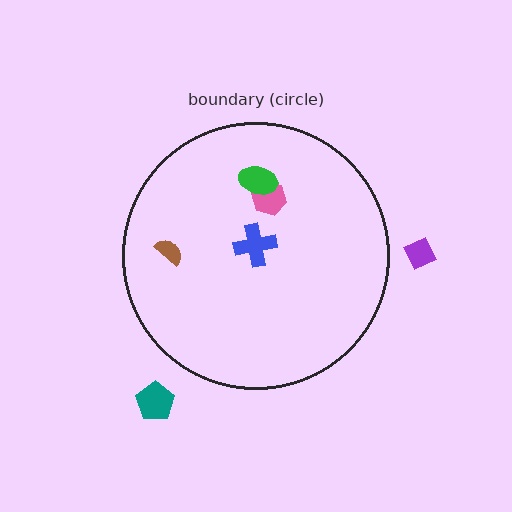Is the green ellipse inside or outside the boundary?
Inside.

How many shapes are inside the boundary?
4 inside, 2 outside.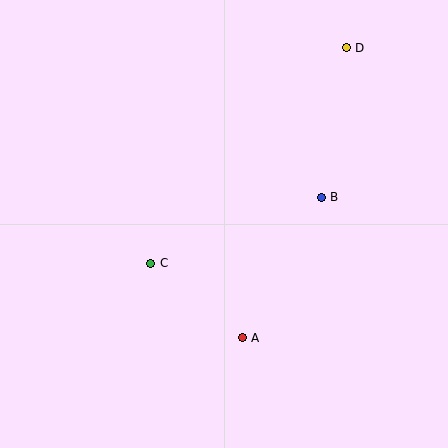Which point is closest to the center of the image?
Point C at (151, 263) is closest to the center.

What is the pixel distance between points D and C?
The distance between D and C is 291 pixels.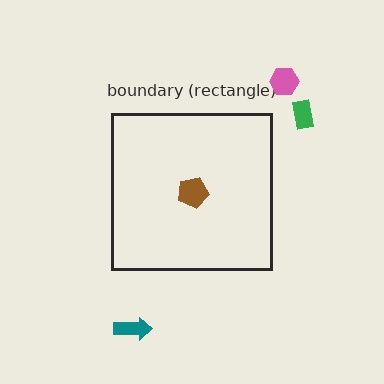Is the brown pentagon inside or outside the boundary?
Inside.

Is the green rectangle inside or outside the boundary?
Outside.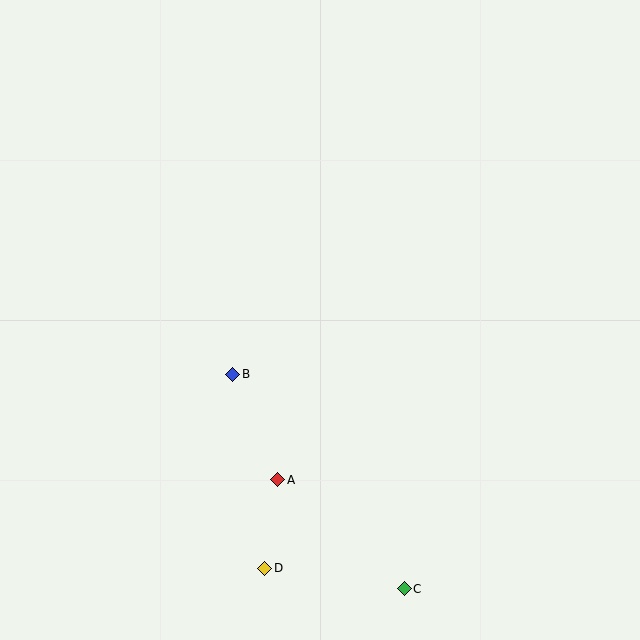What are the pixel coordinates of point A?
Point A is at (278, 480).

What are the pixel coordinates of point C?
Point C is at (404, 589).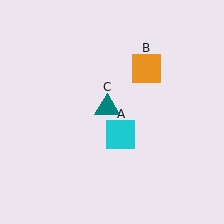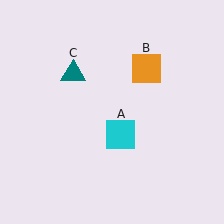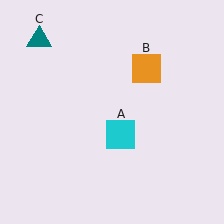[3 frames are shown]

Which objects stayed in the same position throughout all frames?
Cyan square (object A) and orange square (object B) remained stationary.